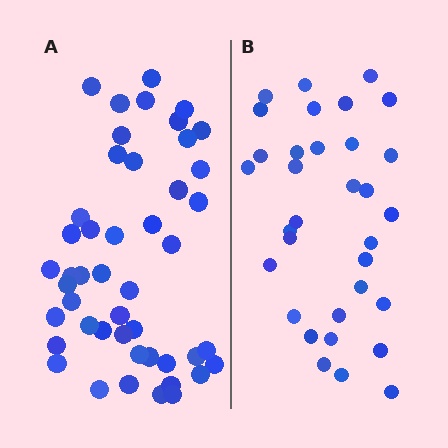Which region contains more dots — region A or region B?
Region A (the left region) has more dots.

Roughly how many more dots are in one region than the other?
Region A has approximately 15 more dots than region B.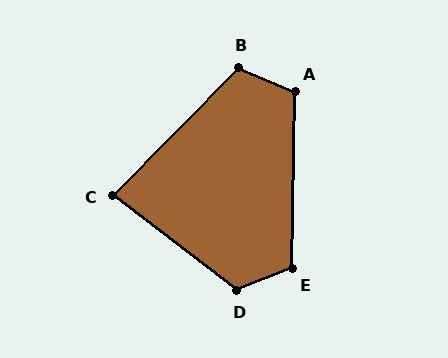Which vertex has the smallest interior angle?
C, at approximately 83 degrees.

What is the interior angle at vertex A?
Approximately 112 degrees (obtuse).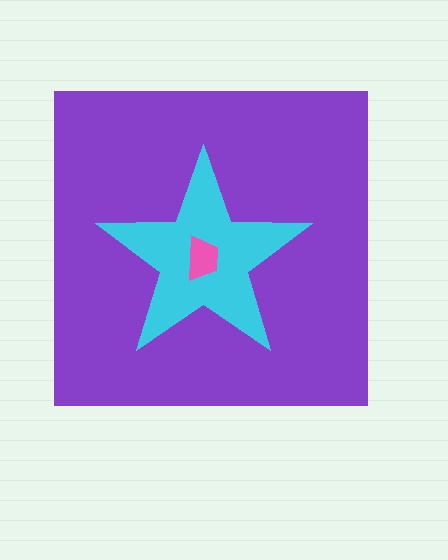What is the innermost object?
The pink trapezoid.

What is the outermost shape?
The purple square.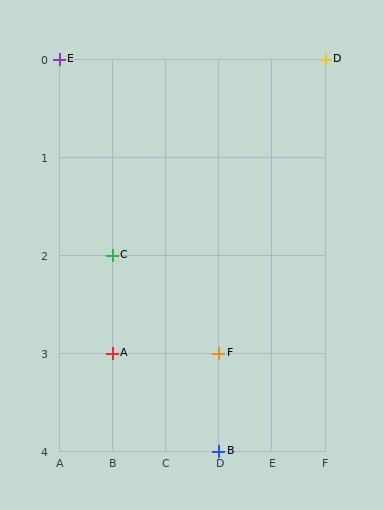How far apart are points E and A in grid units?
Points E and A are 1 column and 3 rows apart (about 3.2 grid units diagonally).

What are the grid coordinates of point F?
Point F is at grid coordinates (D, 3).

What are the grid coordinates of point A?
Point A is at grid coordinates (B, 3).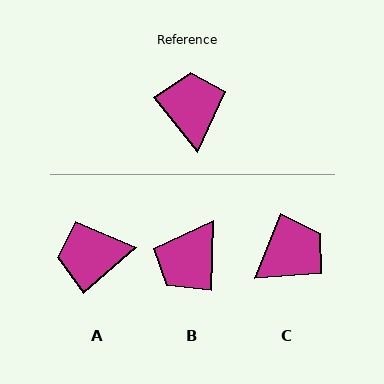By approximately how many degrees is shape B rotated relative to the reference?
Approximately 140 degrees counter-clockwise.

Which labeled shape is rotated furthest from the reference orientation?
B, about 140 degrees away.